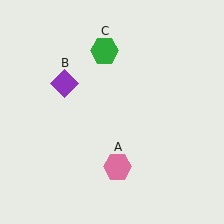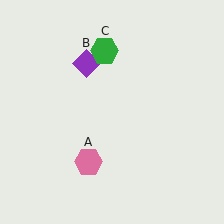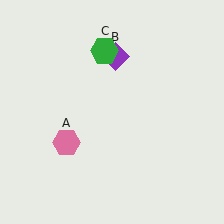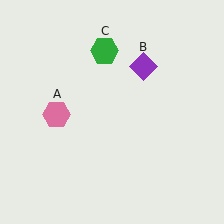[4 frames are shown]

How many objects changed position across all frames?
2 objects changed position: pink hexagon (object A), purple diamond (object B).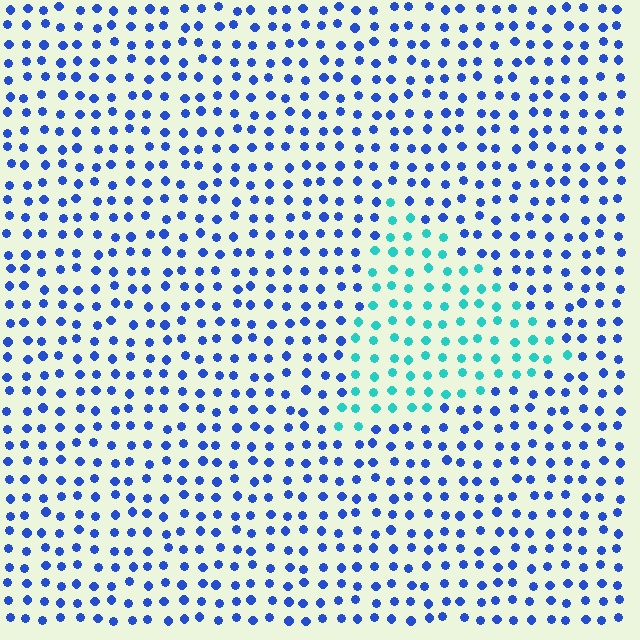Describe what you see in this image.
The image is filled with small blue elements in a uniform arrangement. A triangle-shaped region is visible where the elements are tinted to a slightly different hue, forming a subtle color boundary.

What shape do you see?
I see a triangle.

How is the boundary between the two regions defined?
The boundary is defined purely by a slight shift in hue (about 51 degrees). Spacing, size, and orientation are identical on both sides.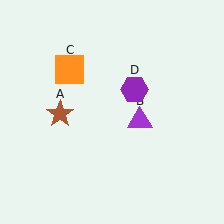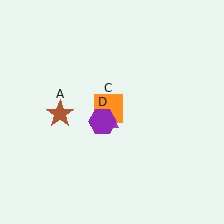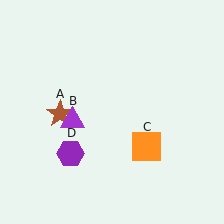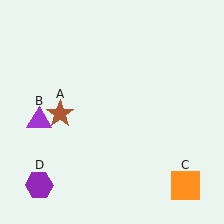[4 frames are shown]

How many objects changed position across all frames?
3 objects changed position: purple triangle (object B), orange square (object C), purple hexagon (object D).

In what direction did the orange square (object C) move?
The orange square (object C) moved down and to the right.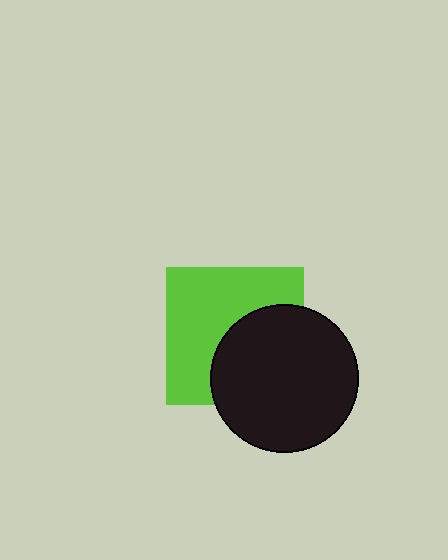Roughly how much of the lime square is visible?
About half of it is visible (roughly 57%).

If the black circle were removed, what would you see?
You would see the complete lime square.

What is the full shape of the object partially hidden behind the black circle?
The partially hidden object is a lime square.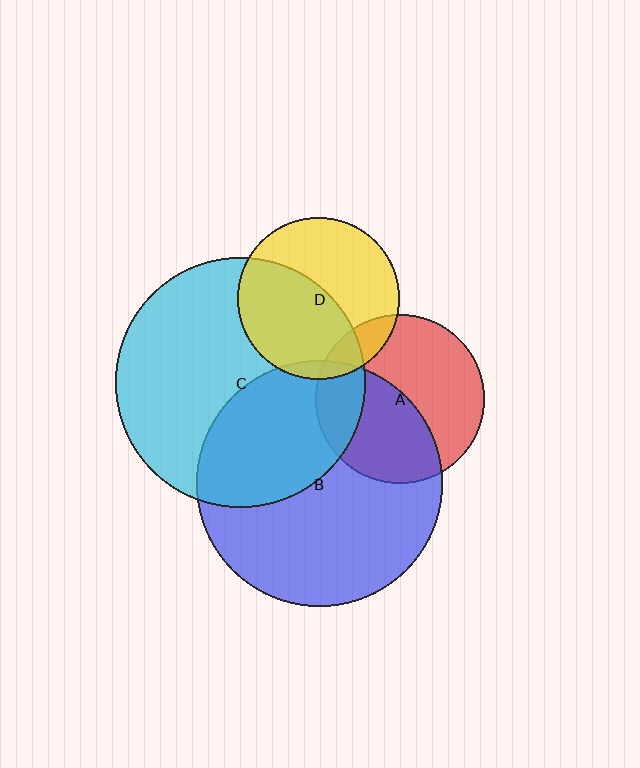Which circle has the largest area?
Circle C (cyan).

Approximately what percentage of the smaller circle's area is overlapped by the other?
Approximately 40%.